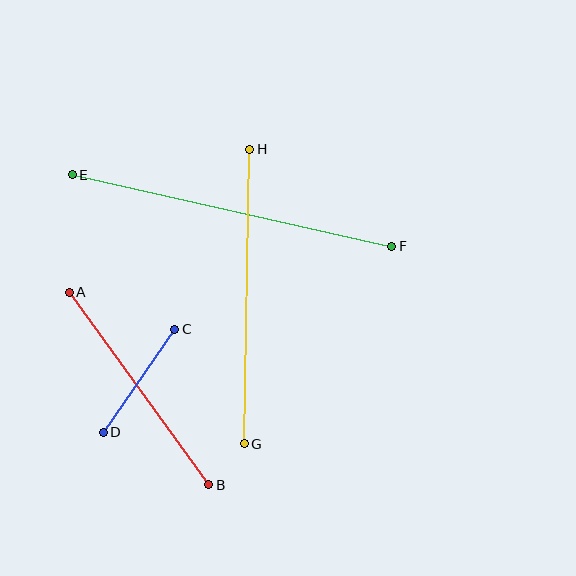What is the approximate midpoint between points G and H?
The midpoint is at approximately (247, 296) pixels.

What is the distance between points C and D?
The distance is approximately 126 pixels.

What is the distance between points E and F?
The distance is approximately 327 pixels.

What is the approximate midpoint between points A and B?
The midpoint is at approximately (139, 388) pixels.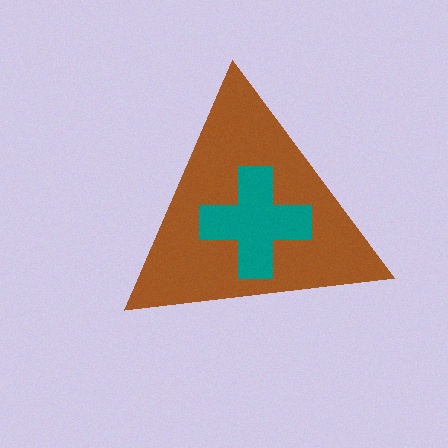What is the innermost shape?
The teal cross.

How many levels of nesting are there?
2.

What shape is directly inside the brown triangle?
The teal cross.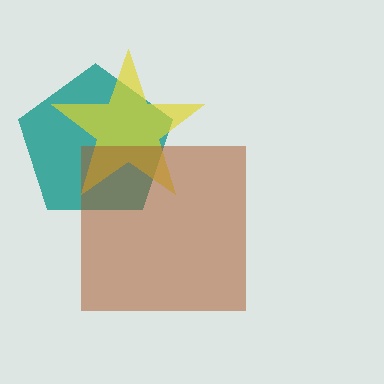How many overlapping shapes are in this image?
There are 3 overlapping shapes in the image.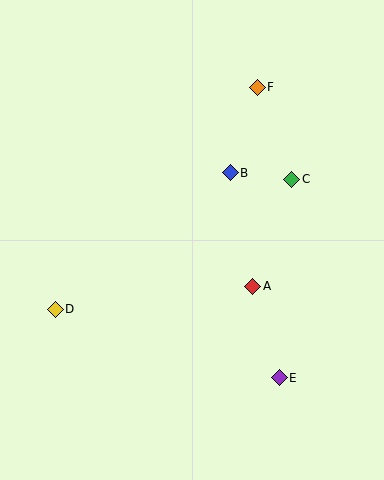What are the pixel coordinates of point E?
Point E is at (279, 378).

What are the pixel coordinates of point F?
Point F is at (257, 87).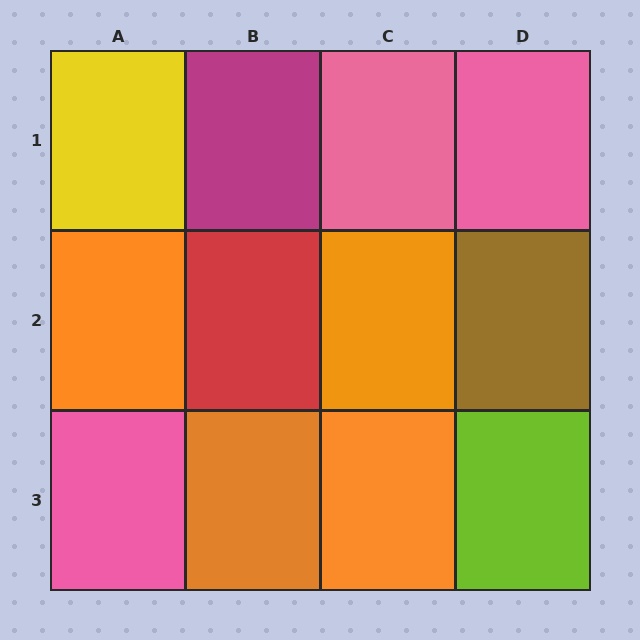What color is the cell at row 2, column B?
Red.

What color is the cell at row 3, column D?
Lime.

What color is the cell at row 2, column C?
Orange.